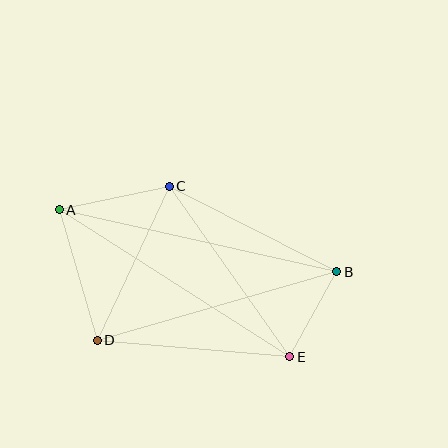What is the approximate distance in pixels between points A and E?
The distance between A and E is approximately 274 pixels.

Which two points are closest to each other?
Points B and E are closest to each other.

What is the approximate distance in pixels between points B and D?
The distance between B and D is approximately 249 pixels.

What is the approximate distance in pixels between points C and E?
The distance between C and E is approximately 209 pixels.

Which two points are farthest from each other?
Points A and B are farthest from each other.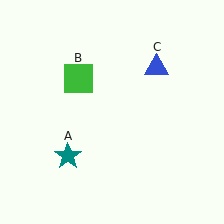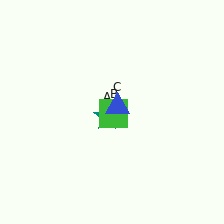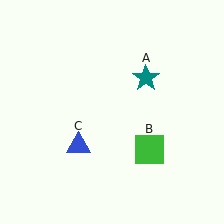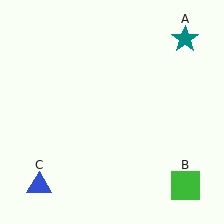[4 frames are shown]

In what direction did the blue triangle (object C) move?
The blue triangle (object C) moved down and to the left.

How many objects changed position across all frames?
3 objects changed position: teal star (object A), green square (object B), blue triangle (object C).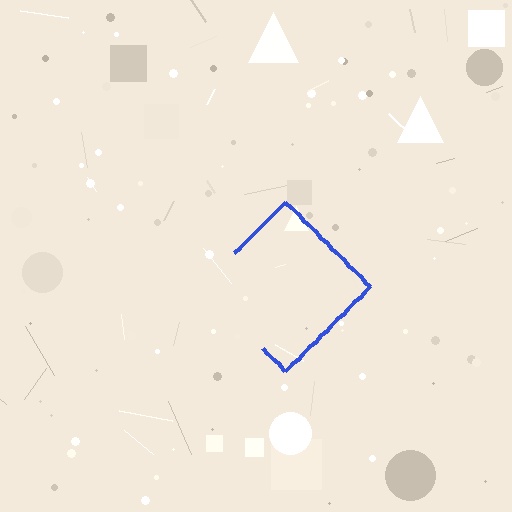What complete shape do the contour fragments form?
The contour fragments form a diamond.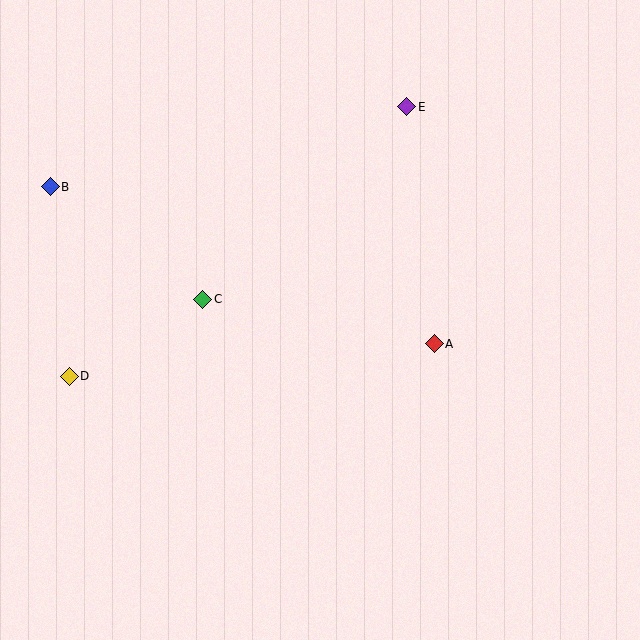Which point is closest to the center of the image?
Point A at (434, 344) is closest to the center.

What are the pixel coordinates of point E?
Point E is at (407, 107).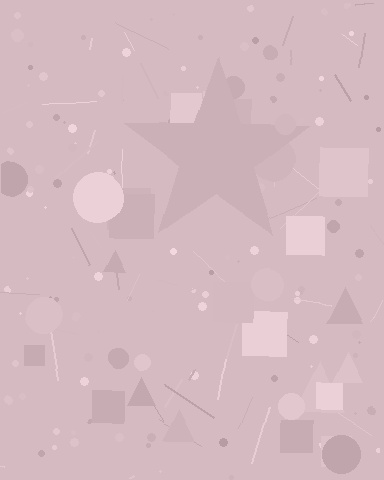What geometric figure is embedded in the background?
A star is embedded in the background.